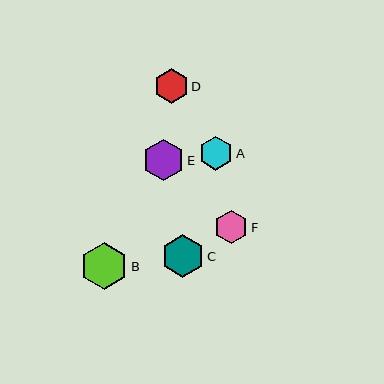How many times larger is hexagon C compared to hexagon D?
Hexagon C is approximately 1.2 times the size of hexagon D.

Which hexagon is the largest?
Hexagon B is the largest with a size of approximately 47 pixels.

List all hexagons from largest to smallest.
From largest to smallest: B, C, E, D, A, F.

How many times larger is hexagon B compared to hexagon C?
Hexagon B is approximately 1.1 times the size of hexagon C.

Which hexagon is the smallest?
Hexagon F is the smallest with a size of approximately 33 pixels.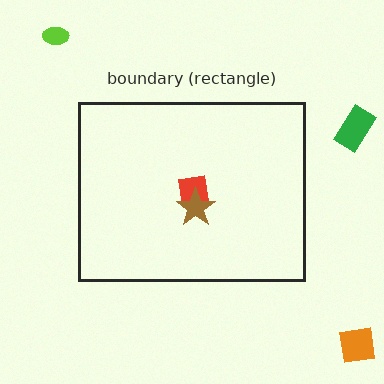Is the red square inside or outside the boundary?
Inside.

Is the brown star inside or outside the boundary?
Inside.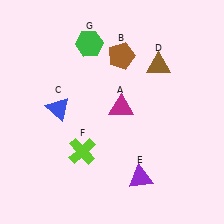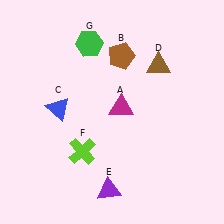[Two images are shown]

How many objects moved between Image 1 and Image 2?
1 object moved between the two images.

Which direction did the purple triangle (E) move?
The purple triangle (E) moved left.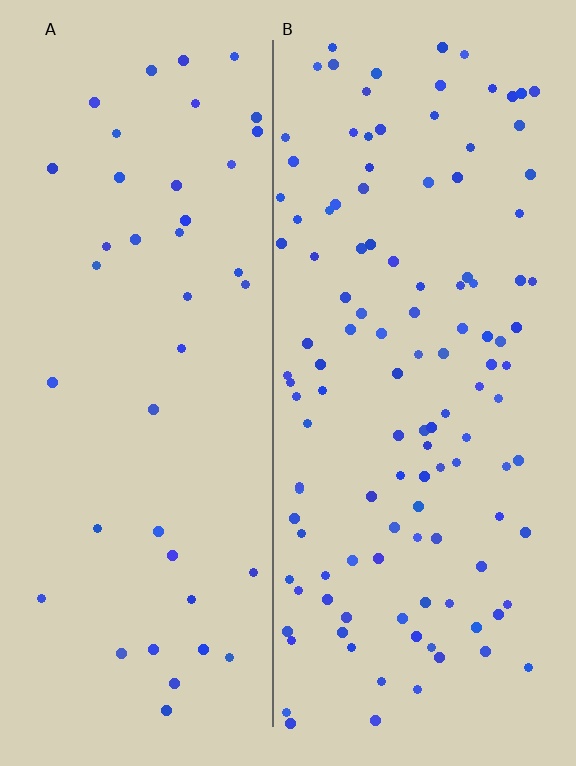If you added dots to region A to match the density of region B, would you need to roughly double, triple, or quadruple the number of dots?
Approximately triple.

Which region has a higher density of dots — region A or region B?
B (the right).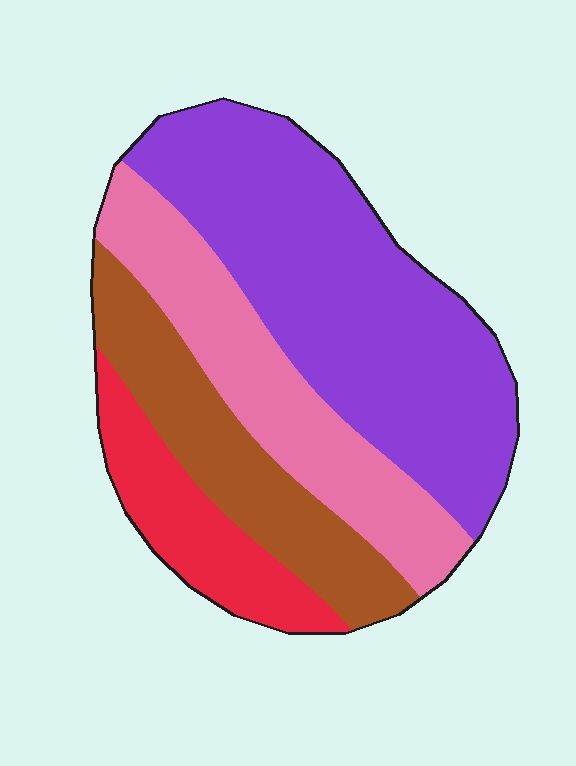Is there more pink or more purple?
Purple.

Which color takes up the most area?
Purple, at roughly 45%.